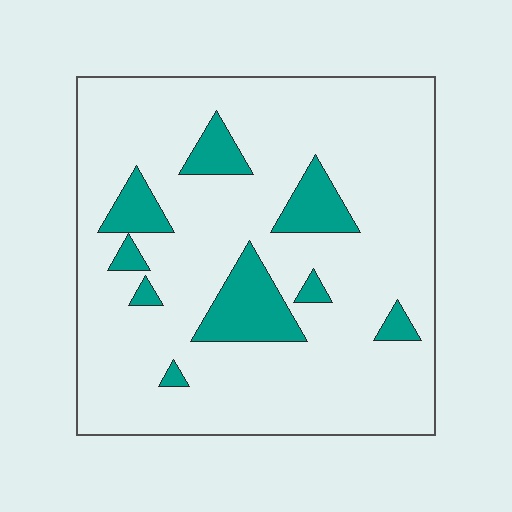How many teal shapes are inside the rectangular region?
9.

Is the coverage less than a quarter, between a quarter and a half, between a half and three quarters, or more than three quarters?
Less than a quarter.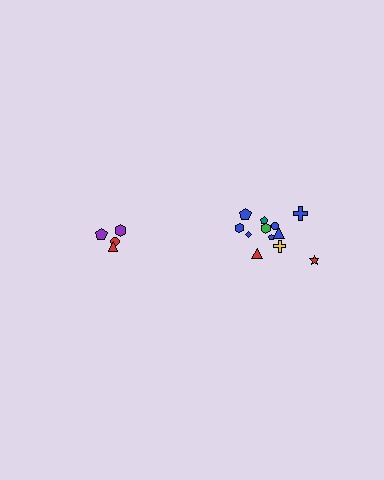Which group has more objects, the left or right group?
The right group.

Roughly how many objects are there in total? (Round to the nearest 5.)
Roughly 15 objects in total.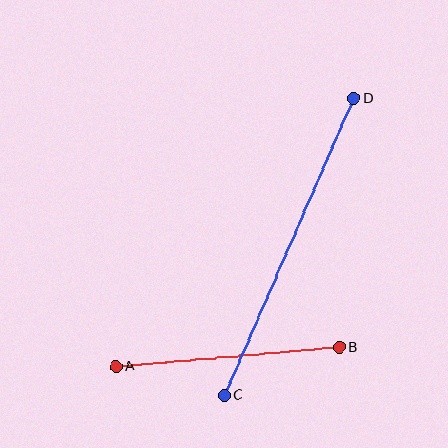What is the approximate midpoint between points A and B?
The midpoint is at approximately (228, 357) pixels.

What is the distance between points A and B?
The distance is approximately 224 pixels.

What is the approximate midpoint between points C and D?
The midpoint is at approximately (289, 247) pixels.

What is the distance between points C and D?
The distance is approximately 324 pixels.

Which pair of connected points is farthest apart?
Points C and D are farthest apart.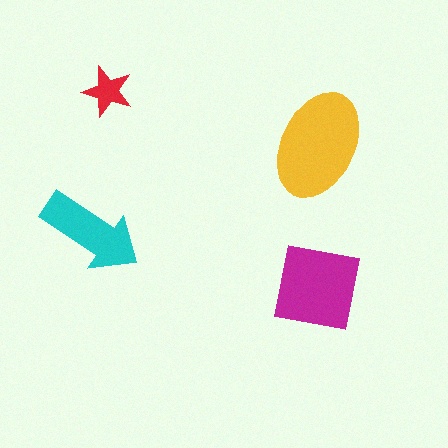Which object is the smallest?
The red star.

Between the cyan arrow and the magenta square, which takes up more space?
The magenta square.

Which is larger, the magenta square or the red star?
The magenta square.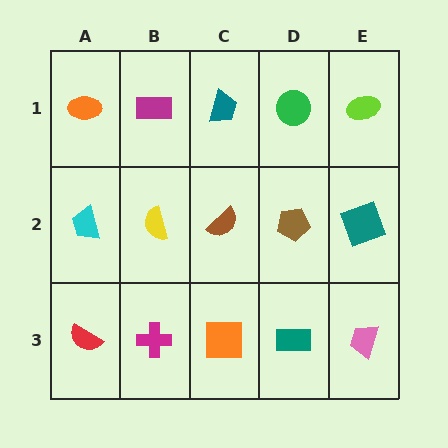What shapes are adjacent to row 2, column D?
A green circle (row 1, column D), a teal rectangle (row 3, column D), a brown semicircle (row 2, column C), a teal square (row 2, column E).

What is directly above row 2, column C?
A teal trapezoid.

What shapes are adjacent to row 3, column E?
A teal square (row 2, column E), a teal rectangle (row 3, column D).